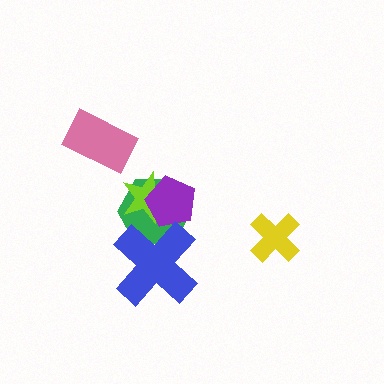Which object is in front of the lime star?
The purple pentagon is in front of the lime star.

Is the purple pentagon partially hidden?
Yes, it is partially covered by another shape.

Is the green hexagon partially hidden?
Yes, it is partially covered by another shape.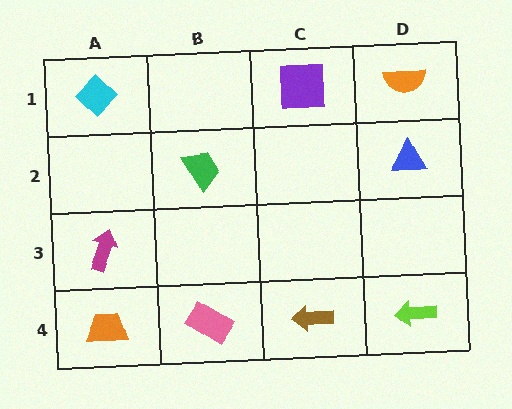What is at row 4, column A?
An orange trapezoid.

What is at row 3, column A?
A magenta arrow.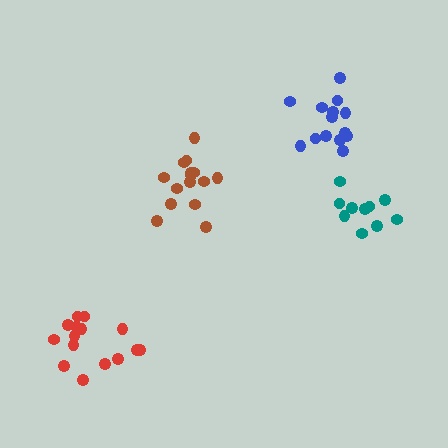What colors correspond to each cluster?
The clusters are colored: teal, brown, blue, red.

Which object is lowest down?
The red cluster is bottommost.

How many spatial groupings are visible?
There are 4 spatial groupings.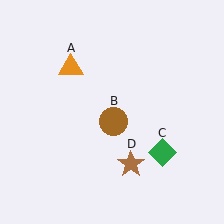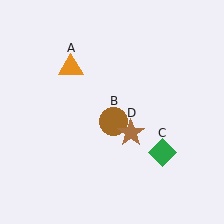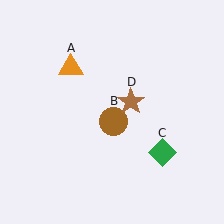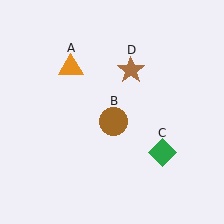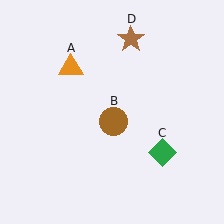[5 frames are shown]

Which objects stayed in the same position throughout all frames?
Orange triangle (object A) and brown circle (object B) and green diamond (object C) remained stationary.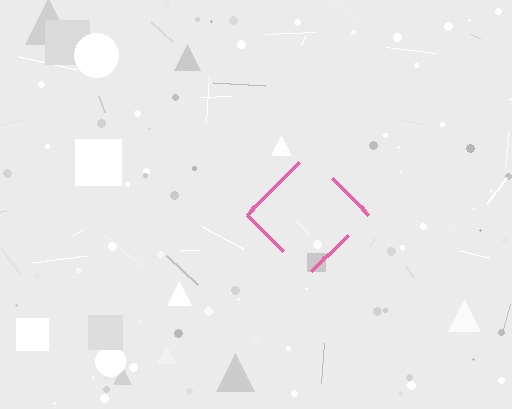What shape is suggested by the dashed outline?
The dashed outline suggests a diamond.